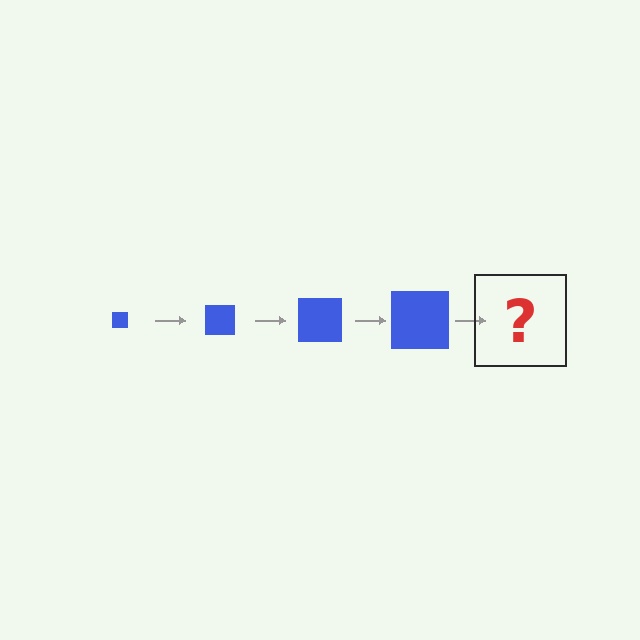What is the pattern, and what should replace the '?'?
The pattern is that the square gets progressively larger each step. The '?' should be a blue square, larger than the previous one.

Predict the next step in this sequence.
The next step is a blue square, larger than the previous one.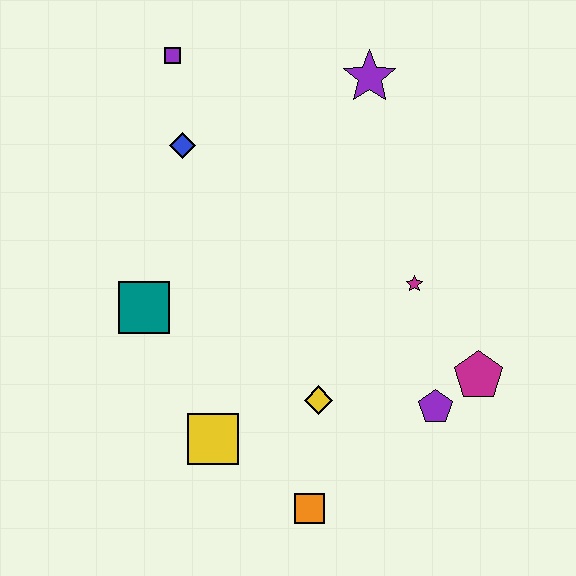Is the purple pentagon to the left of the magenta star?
No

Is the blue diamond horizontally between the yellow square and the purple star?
No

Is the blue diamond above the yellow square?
Yes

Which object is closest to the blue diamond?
The purple square is closest to the blue diamond.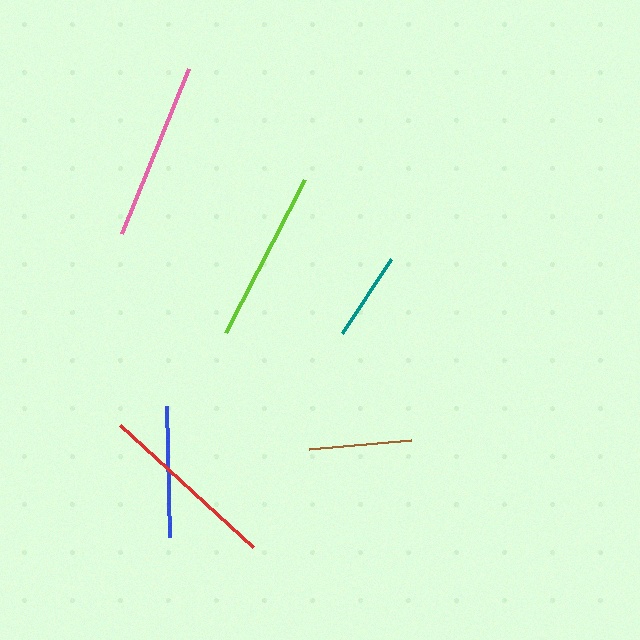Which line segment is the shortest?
The teal line is the shortest at approximately 89 pixels.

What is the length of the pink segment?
The pink segment is approximately 178 pixels long.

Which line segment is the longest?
The red line is the longest at approximately 180 pixels.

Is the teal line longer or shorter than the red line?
The red line is longer than the teal line.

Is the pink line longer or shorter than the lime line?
The pink line is longer than the lime line.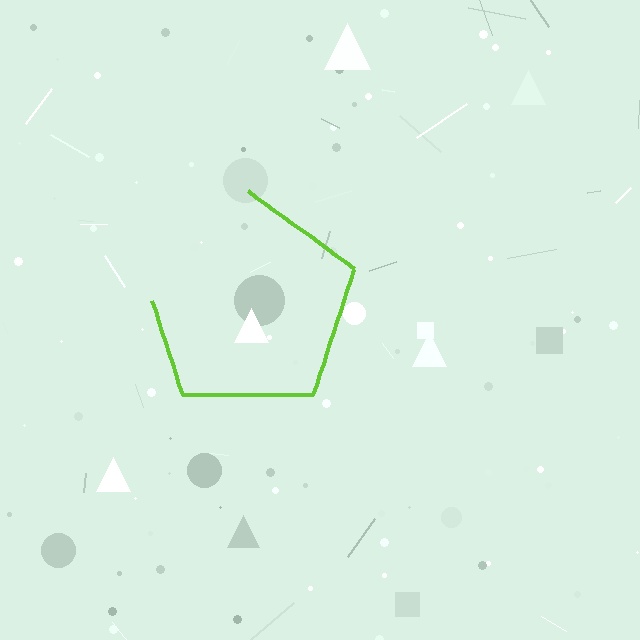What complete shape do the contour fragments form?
The contour fragments form a pentagon.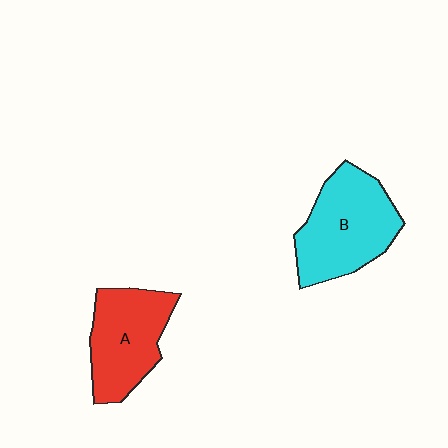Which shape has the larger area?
Shape B (cyan).